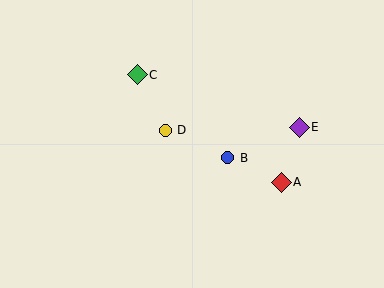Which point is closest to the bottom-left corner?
Point D is closest to the bottom-left corner.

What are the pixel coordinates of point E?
Point E is at (299, 127).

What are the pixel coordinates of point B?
Point B is at (228, 158).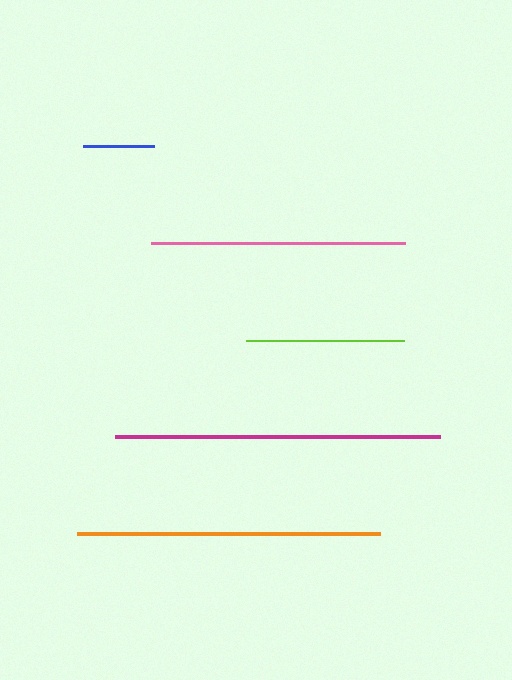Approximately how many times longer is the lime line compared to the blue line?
The lime line is approximately 2.2 times the length of the blue line.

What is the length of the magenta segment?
The magenta segment is approximately 325 pixels long.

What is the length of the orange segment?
The orange segment is approximately 304 pixels long.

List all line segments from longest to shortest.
From longest to shortest: magenta, orange, pink, lime, blue.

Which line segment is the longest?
The magenta line is the longest at approximately 325 pixels.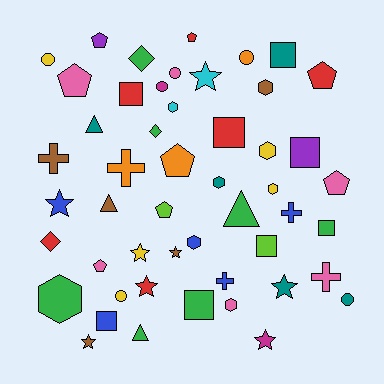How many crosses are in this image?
There are 5 crosses.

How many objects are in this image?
There are 50 objects.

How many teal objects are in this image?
There are 5 teal objects.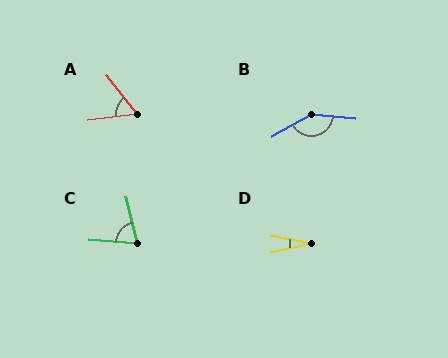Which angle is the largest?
B, at approximately 146 degrees.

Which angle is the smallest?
D, at approximately 24 degrees.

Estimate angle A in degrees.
Approximately 58 degrees.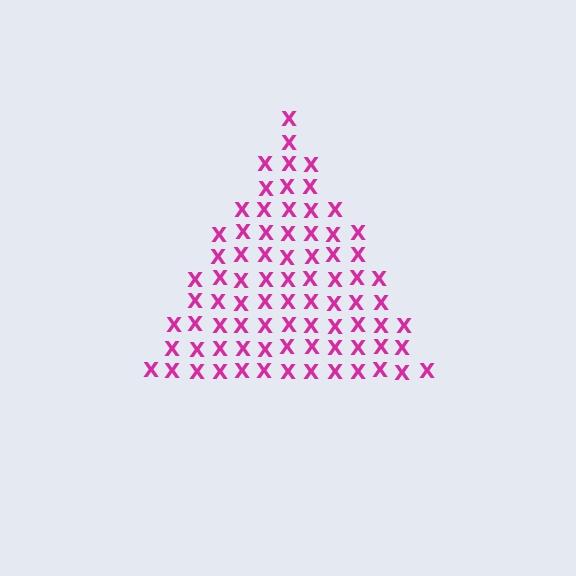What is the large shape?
The large shape is a triangle.